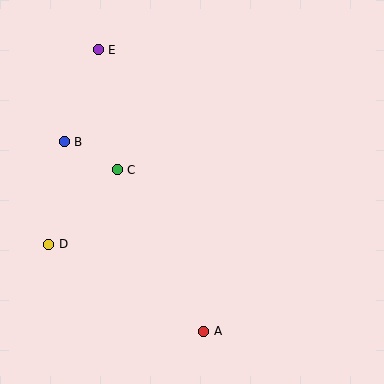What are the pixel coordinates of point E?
Point E is at (98, 50).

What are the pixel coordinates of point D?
Point D is at (49, 244).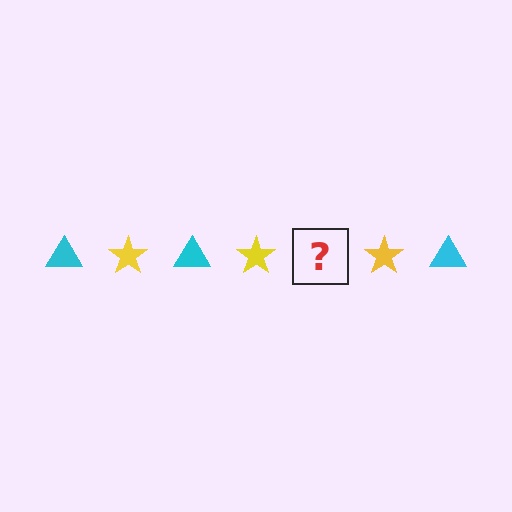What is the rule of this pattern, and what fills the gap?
The rule is that the pattern alternates between cyan triangle and yellow star. The gap should be filled with a cyan triangle.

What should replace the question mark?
The question mark should be replaced with a cyan triangle.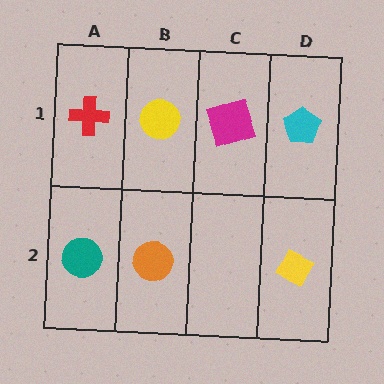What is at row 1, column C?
A magenta square.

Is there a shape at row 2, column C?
No, that cell is empty.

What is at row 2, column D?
A yellow diamond.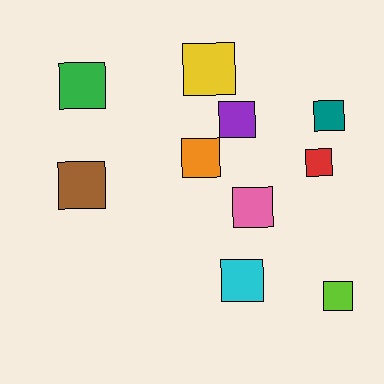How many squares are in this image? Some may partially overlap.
There are 10 squares.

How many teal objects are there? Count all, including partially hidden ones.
There is 1 teal object.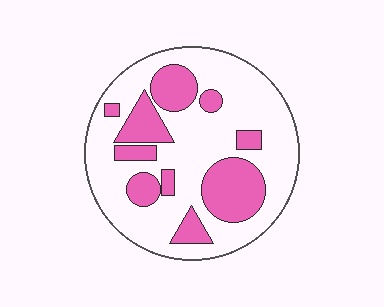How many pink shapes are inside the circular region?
10.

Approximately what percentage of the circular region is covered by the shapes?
Approximately 30%.